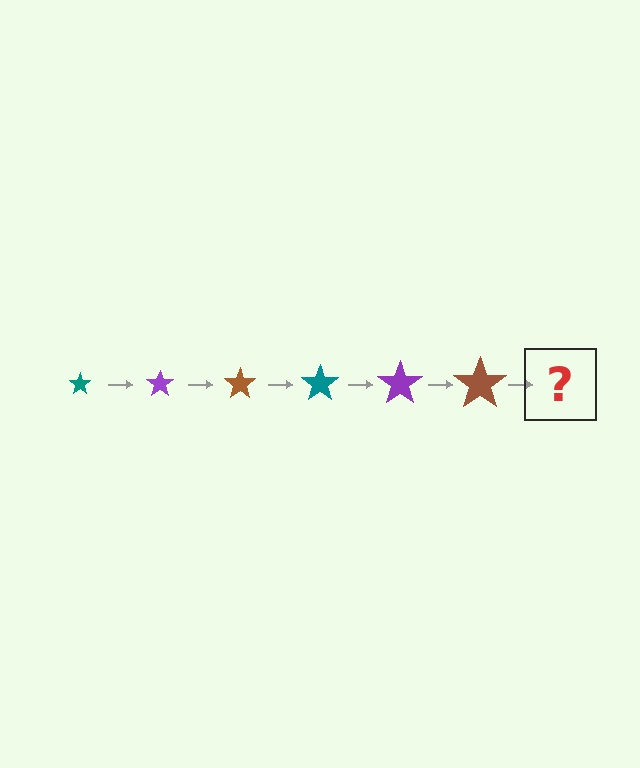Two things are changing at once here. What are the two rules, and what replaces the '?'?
The two rules are that the star grows larger each step and the color cycles through teal, purple, and brown. The '?' should be a teal star, larger than the previous one.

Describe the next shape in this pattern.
It should be a teal star, larger than the previous one.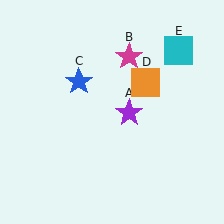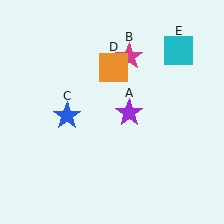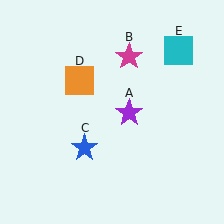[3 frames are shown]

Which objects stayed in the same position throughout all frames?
Purple star (object A) and magenta star (object B) and cyan square (object E) remained stationary.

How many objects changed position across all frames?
2 objects changed position: blue star (object C), orange square (object D).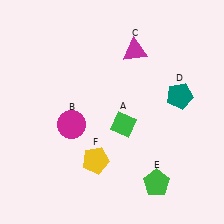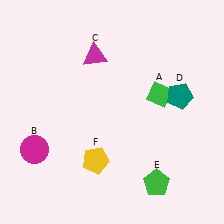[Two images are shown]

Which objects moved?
The objects that moved are: the green diamond (A), the magenta circle (B), the magenta triangle (C).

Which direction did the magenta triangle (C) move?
The magenta triangle (C) moved left.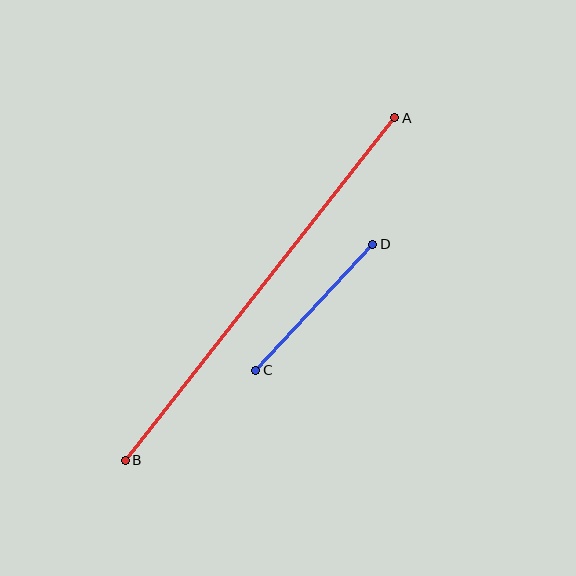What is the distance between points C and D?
The distance is approximately 172 pixels.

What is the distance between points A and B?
The distance is approximately 436 pixels.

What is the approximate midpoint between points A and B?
The midpoint is at approximately (260, 289) pixels.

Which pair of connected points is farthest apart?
Points A and B are farthest apart.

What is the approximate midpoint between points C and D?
The midpoint is at approximately (314, 307) pixels.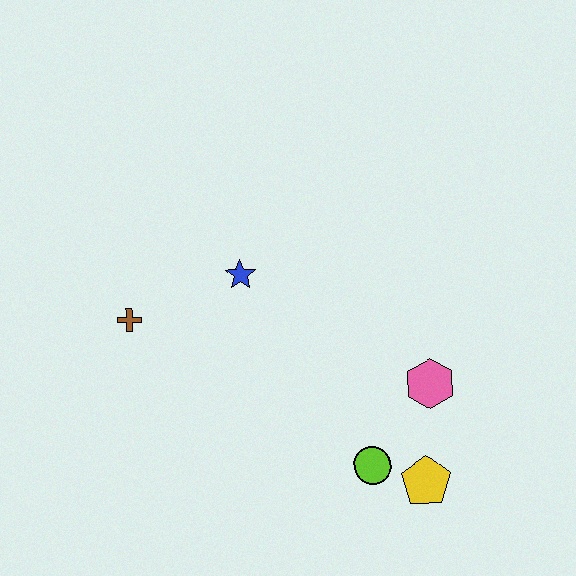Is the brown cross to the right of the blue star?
No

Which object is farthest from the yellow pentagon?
The brown cross is farthest from the yellow pentagon.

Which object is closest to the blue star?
The brown cross is closest to the blue star.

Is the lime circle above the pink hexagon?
No